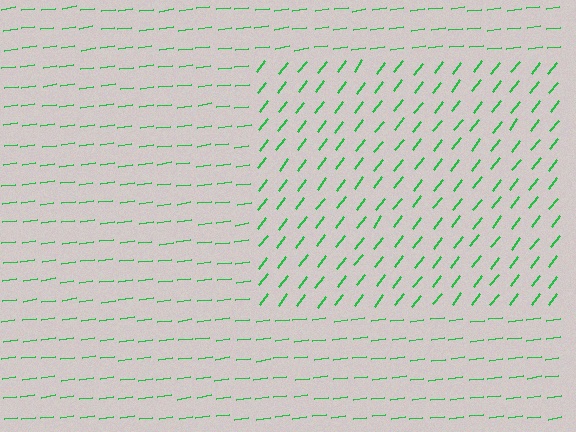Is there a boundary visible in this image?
Yes, there is a texture boundary formed by a change in line orientation.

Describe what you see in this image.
The image is filled with small green line segments. A rectangle region in the image has lines oriented differently from the surrounding lines, creating a visible texture boundary.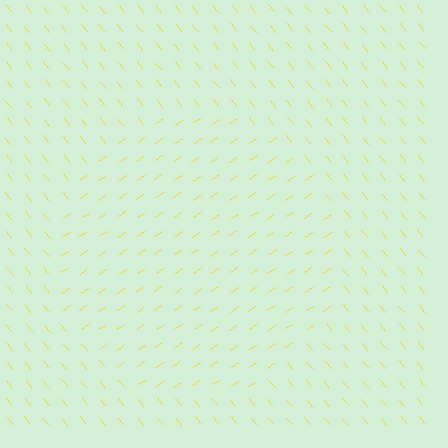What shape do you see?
I see a circle.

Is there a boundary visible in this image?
Yes, there is a texture boundary formed by a change in line orientation.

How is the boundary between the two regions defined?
The boundary is defined purely by a change in line orientation (approximately 86 degrees difference). All lines are the same color and thickness.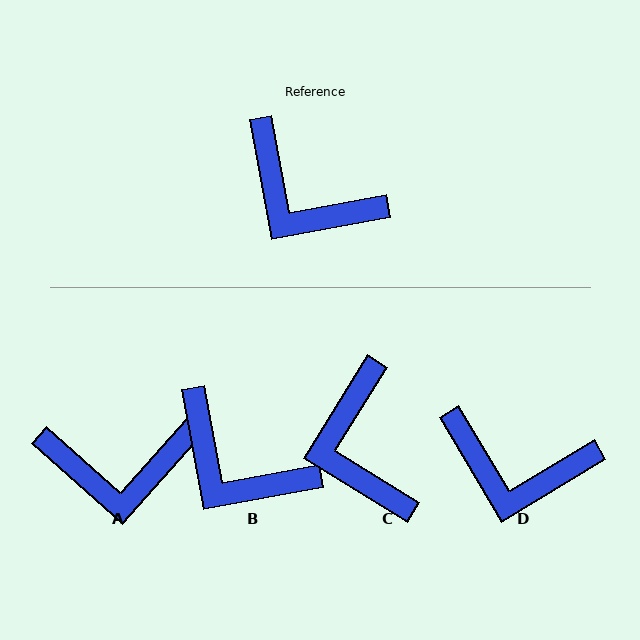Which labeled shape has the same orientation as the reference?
B.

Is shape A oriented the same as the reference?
No, it is off by about 38 degrees.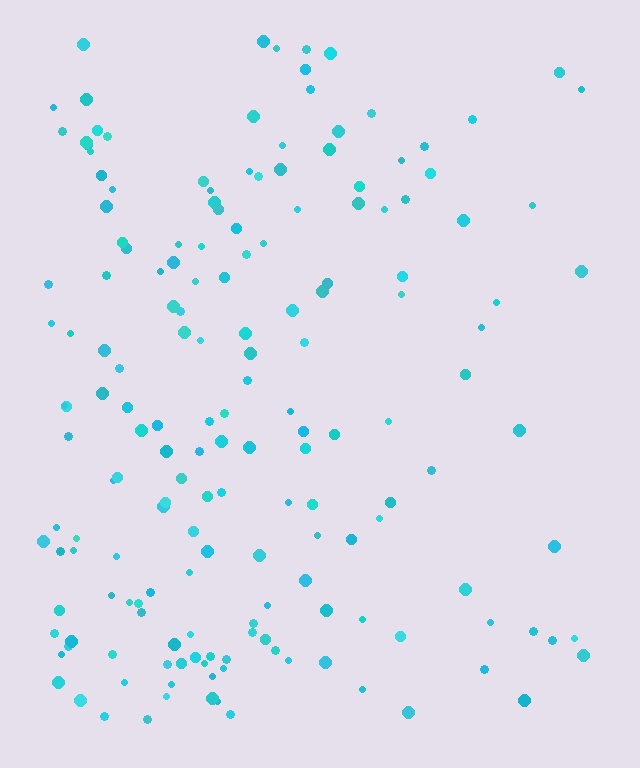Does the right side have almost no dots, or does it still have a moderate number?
Still a moderate number, just noticeably fewer than the left.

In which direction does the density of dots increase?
From right to left, with the left side densest.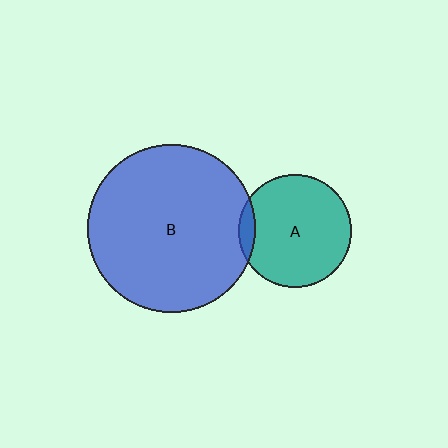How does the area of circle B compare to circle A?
Approximately 2.2 times.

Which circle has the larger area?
Circle B (blue).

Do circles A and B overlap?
Yes.